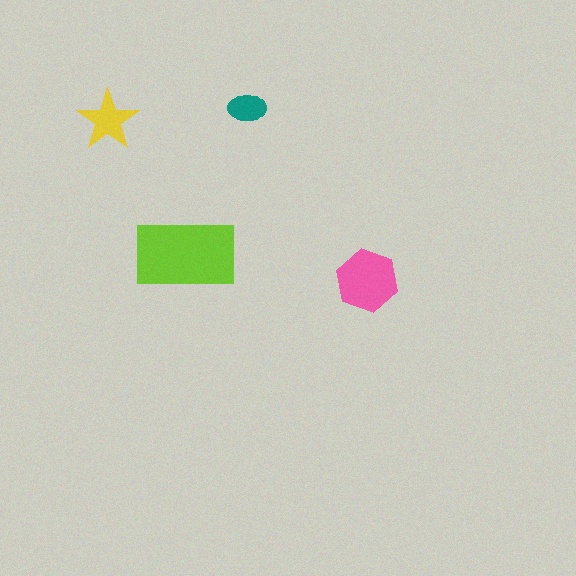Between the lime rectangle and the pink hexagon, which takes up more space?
The lime rectangle.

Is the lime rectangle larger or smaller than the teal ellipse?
Larger.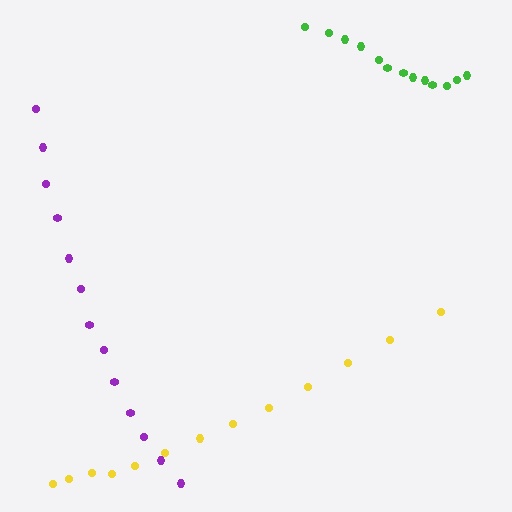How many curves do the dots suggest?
There are 3 distinct paths.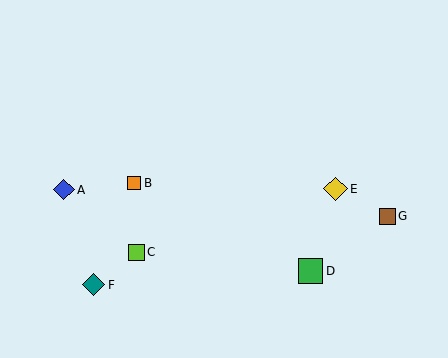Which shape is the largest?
The green square (labeled D) is the largest.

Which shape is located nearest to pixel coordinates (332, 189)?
The yellow diamond (labeled E) at (335, 189) is nearest to that location.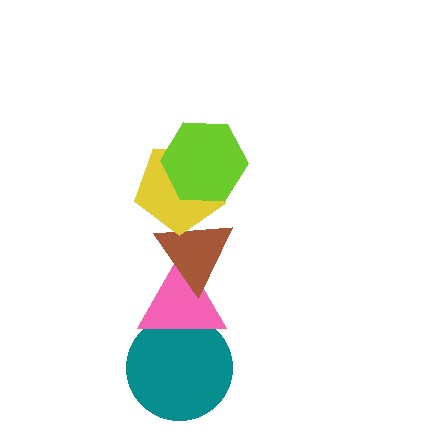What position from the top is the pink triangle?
The pink triangle is 4th from the top.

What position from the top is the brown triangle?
The brown triangle is 3rd from the top.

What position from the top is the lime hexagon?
The lime hexagon is 1st from the top.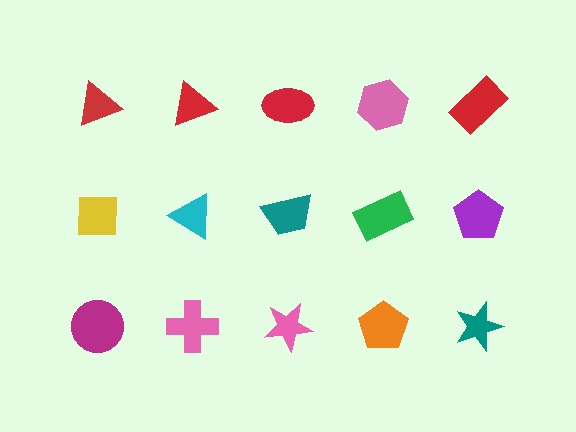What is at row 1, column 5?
A red rectangle.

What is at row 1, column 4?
A pink hexagon.